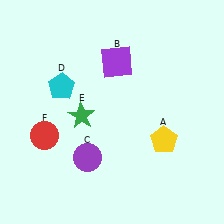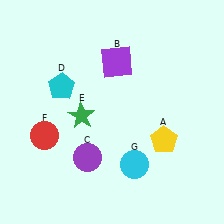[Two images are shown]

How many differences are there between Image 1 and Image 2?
There is 1 difference between the two images.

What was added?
A cyan circle (G) was added in Image 2.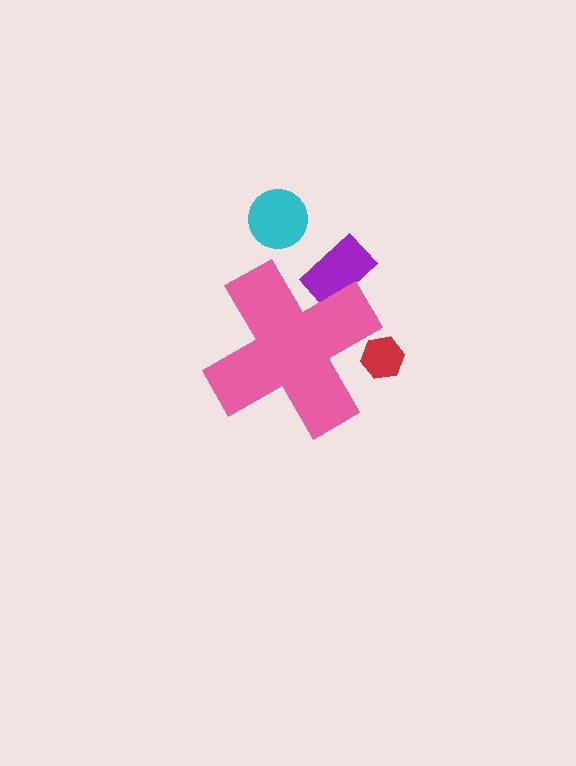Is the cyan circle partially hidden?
No, the cyan circle is fully visible.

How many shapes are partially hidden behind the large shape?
2 shapes are partially hidden.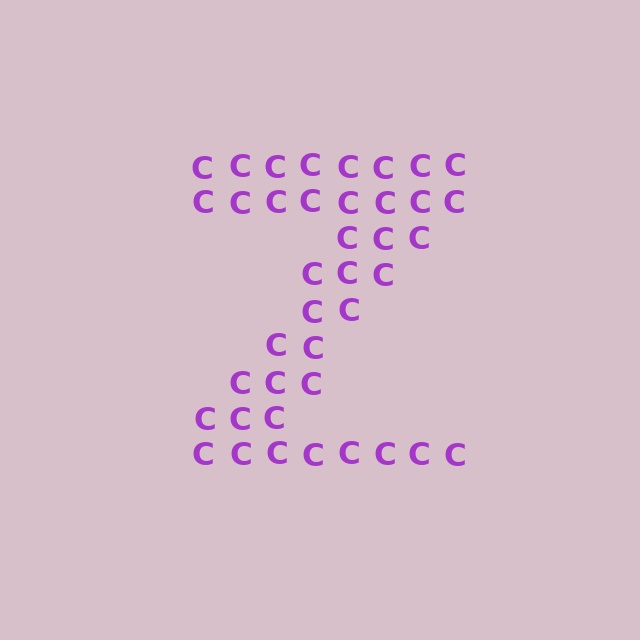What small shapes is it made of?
It is made of small letter C's.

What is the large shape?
The large shape is the letter Z.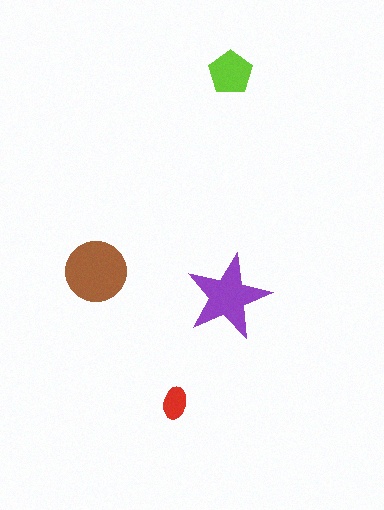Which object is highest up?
The lime pentagon is topmost.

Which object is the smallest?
The red ellipse.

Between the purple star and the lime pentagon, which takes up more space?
The purple star.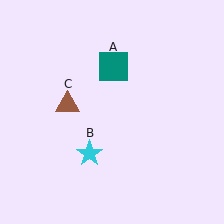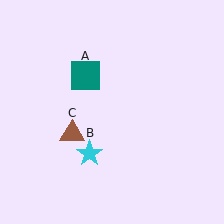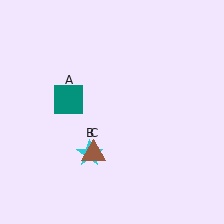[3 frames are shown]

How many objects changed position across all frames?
2 objects changed position: teal square (object A), brown triangle (object C).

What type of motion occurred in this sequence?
The teal square (object A), brown triangle (object C) rotated counterclockwise around the center of the scene.